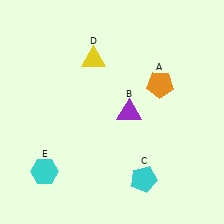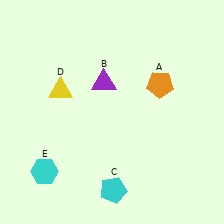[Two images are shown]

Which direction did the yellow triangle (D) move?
The yellow triangle (D) moved left.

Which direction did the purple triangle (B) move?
The purple triangle (B) moved up.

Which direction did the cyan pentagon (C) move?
The cyan pentagon (C) moved left.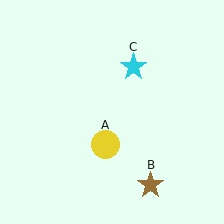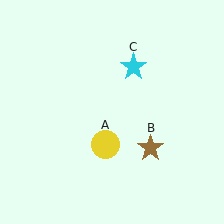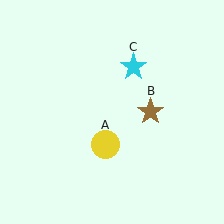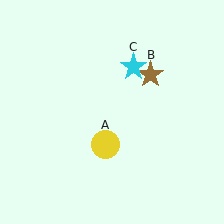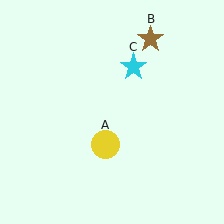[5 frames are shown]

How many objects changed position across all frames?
1 object changed position: brown star (object B).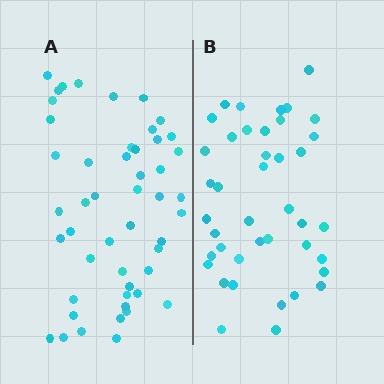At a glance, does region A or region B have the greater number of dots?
Region A (the left region) has more dots.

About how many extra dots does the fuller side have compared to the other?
Region A has roughly 8 or so more dots than region B.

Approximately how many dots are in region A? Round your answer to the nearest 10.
About 50 dots. (The exact count is 49, which rounds to 50.)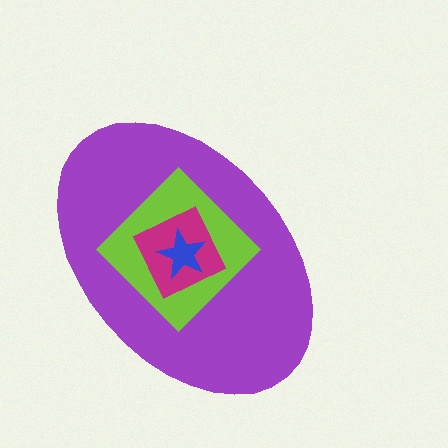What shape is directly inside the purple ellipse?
The lime diamond.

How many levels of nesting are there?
4.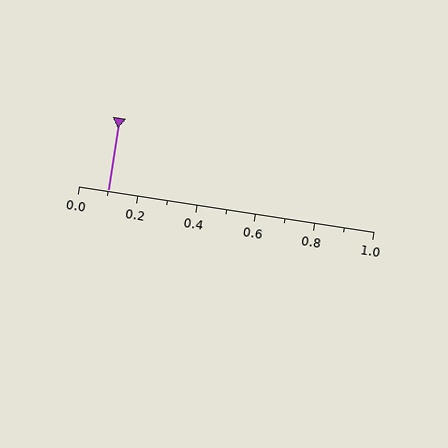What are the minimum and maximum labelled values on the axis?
The axis runs from 0.0 to 1.0.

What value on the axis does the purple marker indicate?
The marker indicates approximately 0.1.